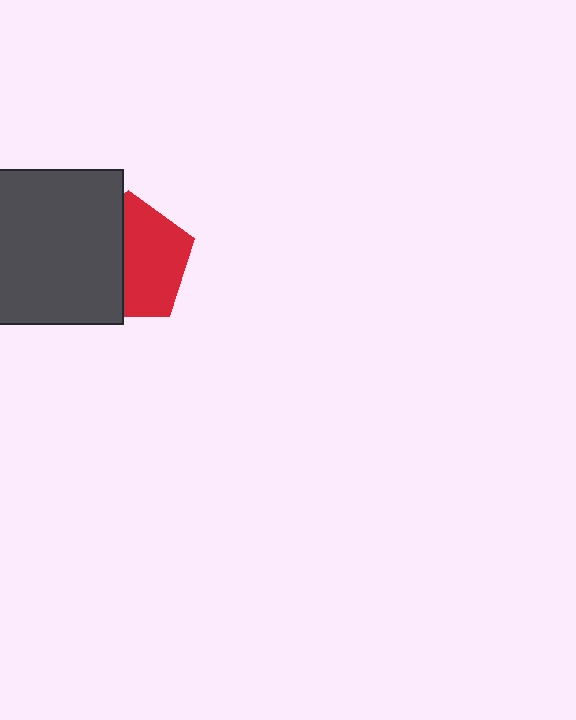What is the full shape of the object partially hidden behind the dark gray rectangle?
The partially hidden object is a red pentagon.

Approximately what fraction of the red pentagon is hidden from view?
Roughly 45% of the red pentagon is hidden behind the dark gray rectangle.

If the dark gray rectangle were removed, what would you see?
You would see the complete red pentagon.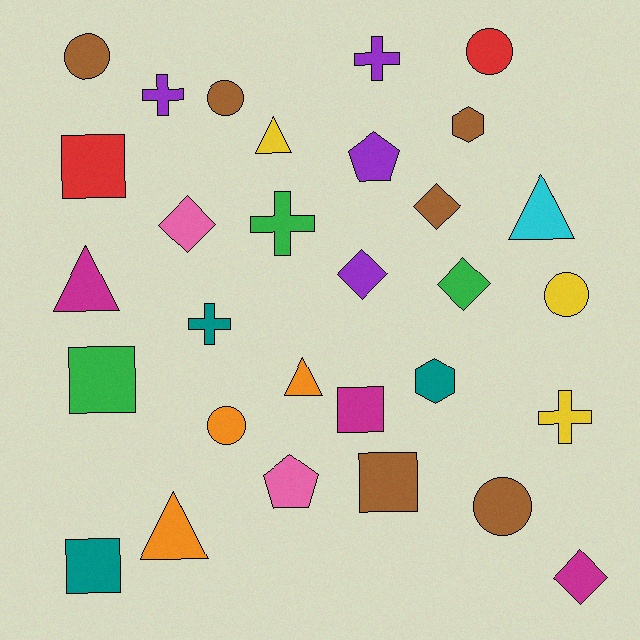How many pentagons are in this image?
There are 2 pentagons.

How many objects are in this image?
There are 30 objects.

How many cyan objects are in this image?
There is 1 cyan object.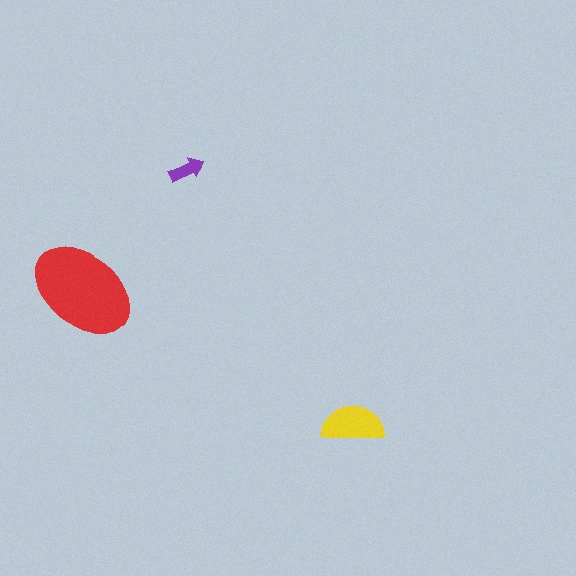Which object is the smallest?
The purple arrow.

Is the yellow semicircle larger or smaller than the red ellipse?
Smaller.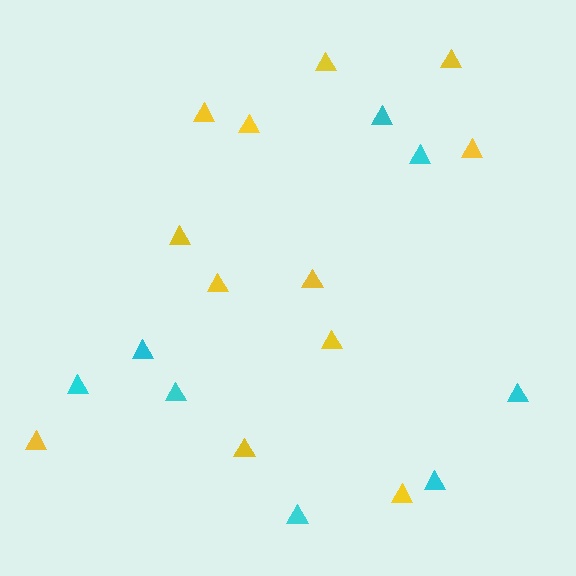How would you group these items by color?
There are 2 groups: one group of yellow triangles (12) and one group of cyan triangles (8).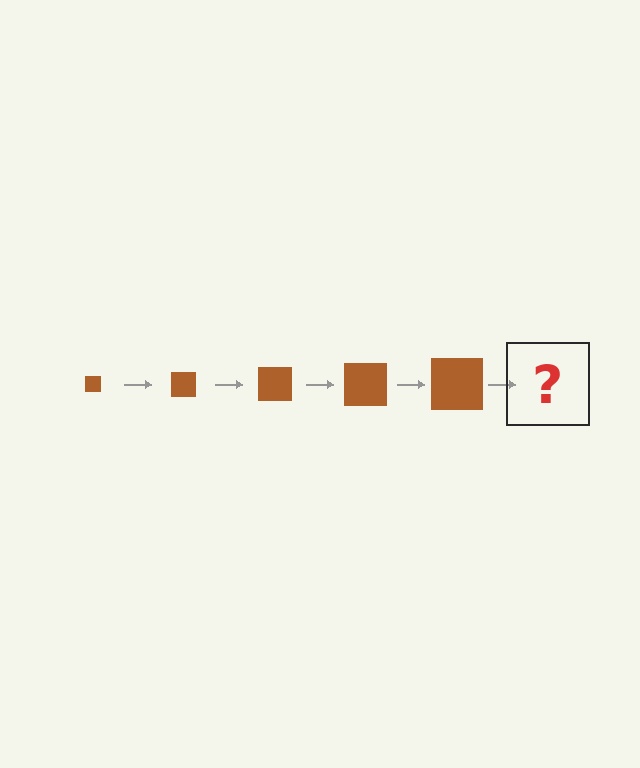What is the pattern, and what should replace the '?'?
The pattern is that the square gets progressively larger each step. The '?' should be a brown square, larger than the previous one.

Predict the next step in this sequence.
The next step is a brown square, larger than the previous one.